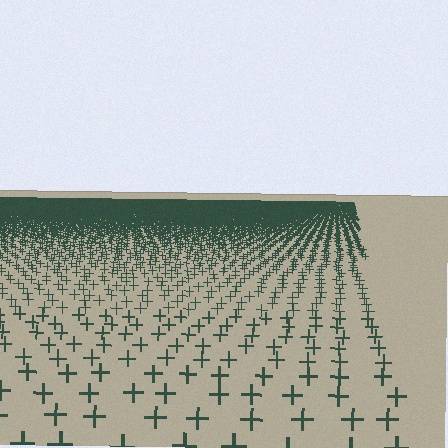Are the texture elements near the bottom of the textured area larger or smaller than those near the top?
Larger. Near the bottom, elements are closer to the viewer and appear at a bigger on-screen size.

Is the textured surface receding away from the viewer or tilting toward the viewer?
The surface is receding away from the viewer. Texture elements get smaller and denser toward the top.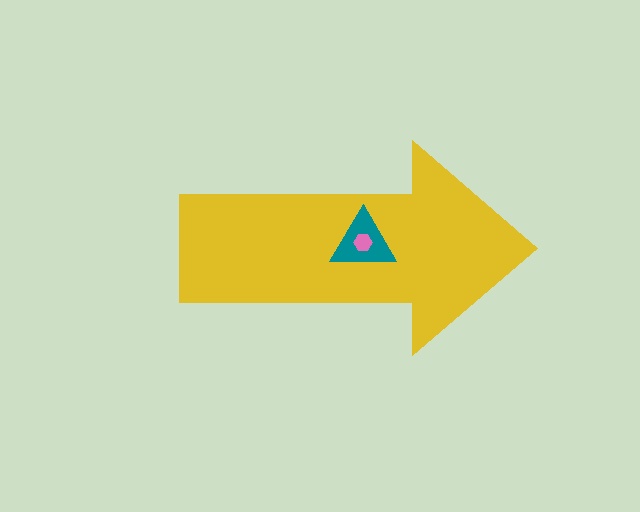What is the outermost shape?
The yellow arrow.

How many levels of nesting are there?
3.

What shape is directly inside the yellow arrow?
The teal triangle.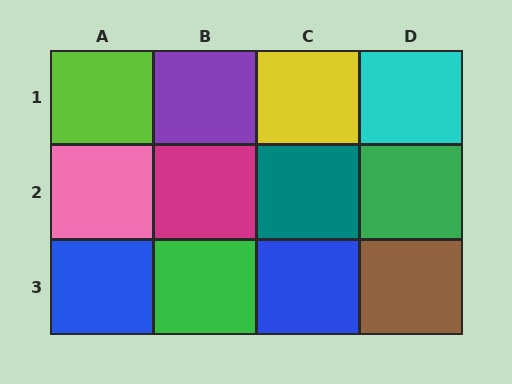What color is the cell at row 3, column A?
Blue.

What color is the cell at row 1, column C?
Yellow.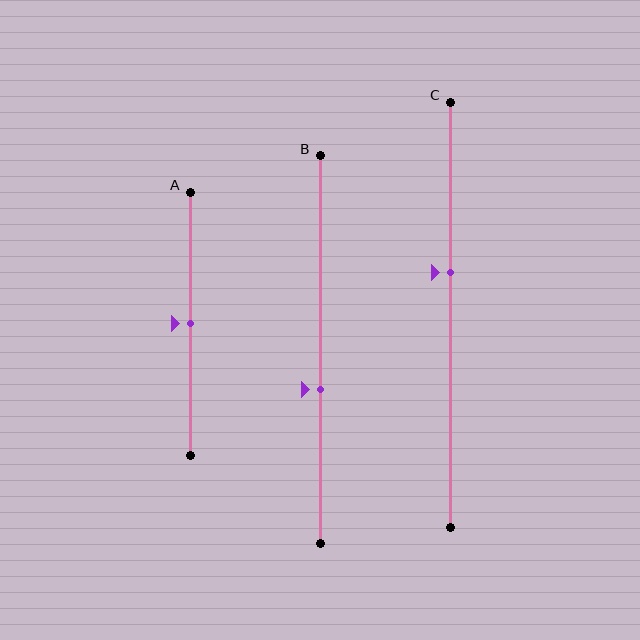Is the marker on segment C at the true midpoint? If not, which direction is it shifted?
No, the marker on segment C is shifted upward by about 10% of the segment length.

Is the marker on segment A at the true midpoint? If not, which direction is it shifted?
Yes, the marker on segment A is at the true midpoint.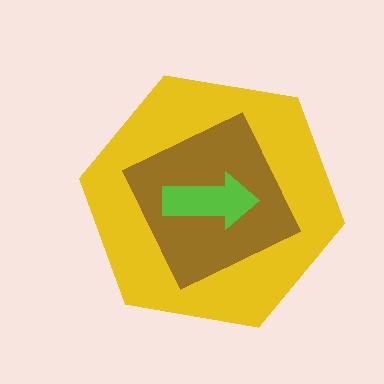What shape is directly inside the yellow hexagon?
The brown square.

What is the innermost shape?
The lime arrow.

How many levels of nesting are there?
3.